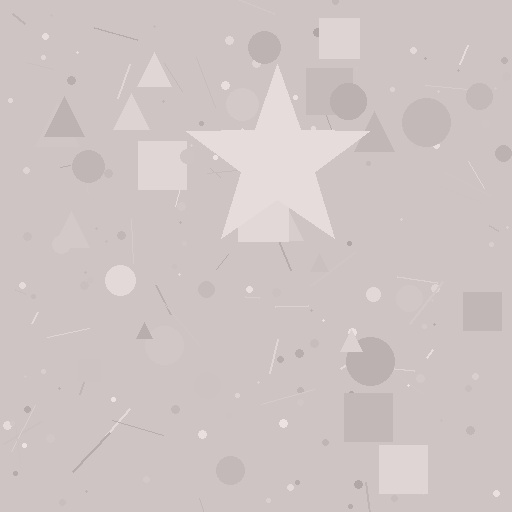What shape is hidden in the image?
A star is hidden in the image.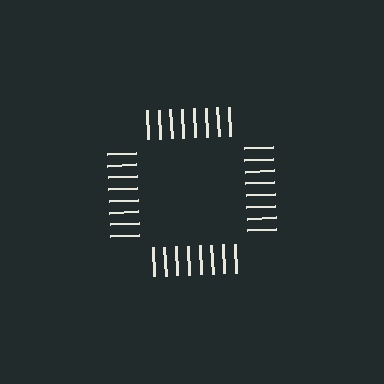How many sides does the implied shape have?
4 sides — the line-ends trace a square.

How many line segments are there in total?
32 — 8 along each of the 4 edges.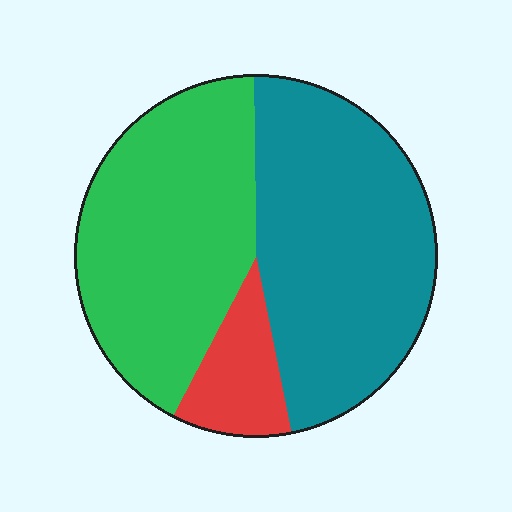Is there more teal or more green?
Teal.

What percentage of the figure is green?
Green covers 42% of the figure.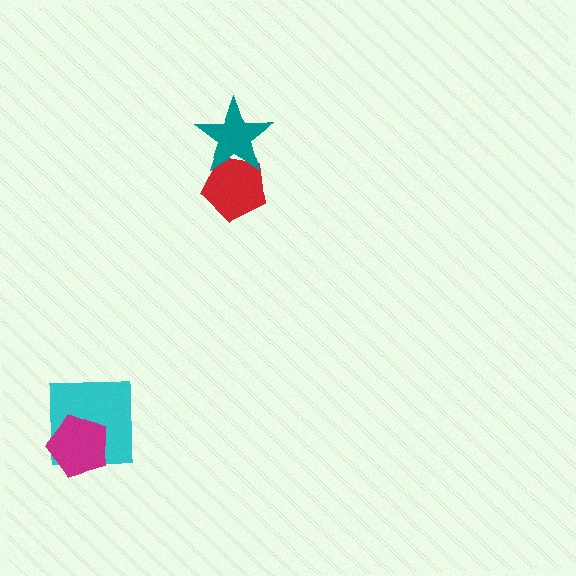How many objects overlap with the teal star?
1 object overlaps with the teal star.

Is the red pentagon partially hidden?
Yes, it is partially covered by another shape.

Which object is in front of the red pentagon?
The teal star is in front of the red pentagon.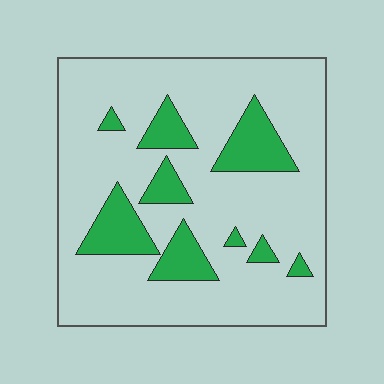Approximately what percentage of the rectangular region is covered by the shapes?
Approximately 20%.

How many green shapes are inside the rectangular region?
9.